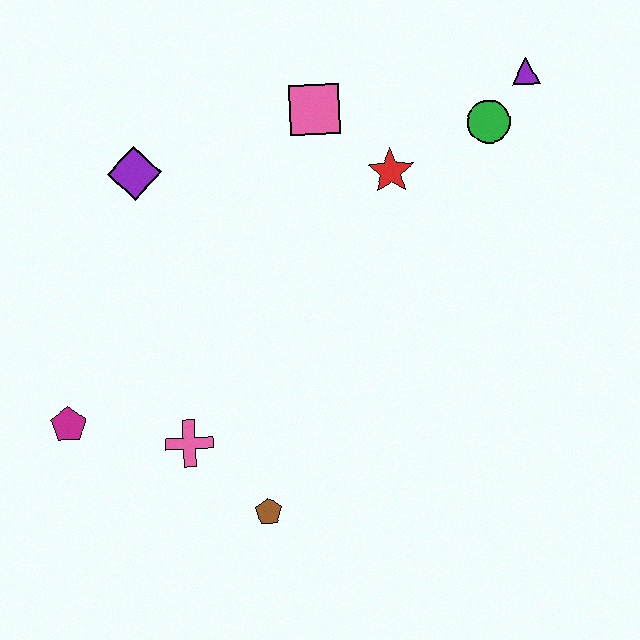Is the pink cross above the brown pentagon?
Yes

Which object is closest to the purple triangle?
The green circle is closest to the purple triangle.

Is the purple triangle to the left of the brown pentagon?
No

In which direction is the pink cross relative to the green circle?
The pink cross is to the left of the green circle.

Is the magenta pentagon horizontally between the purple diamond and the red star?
No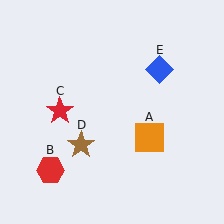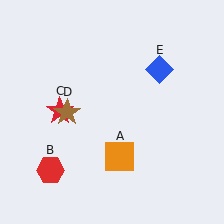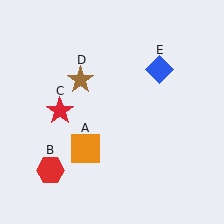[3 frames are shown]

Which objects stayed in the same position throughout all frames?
Red hexagon (object B) and red star (object C) and blue diamond (object E) remained stationary.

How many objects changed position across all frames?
2 objects changed position: orange square (object A), brown star (object D).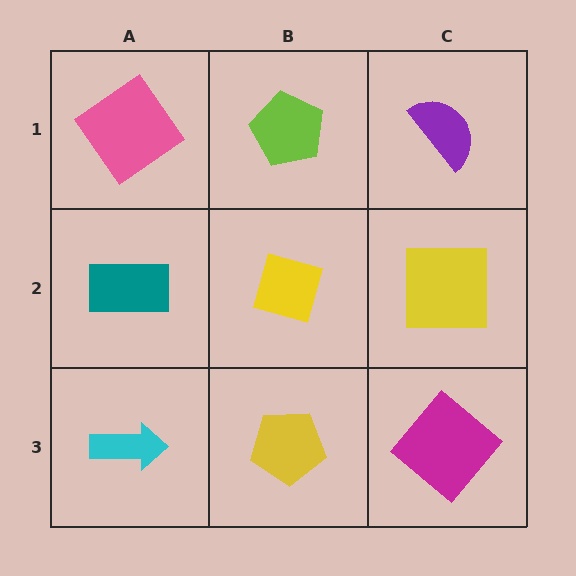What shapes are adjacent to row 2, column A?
A pink diamond (row 1, column A), a cyan arrow (row 3, column A), a yellow diamond (row 2, column B).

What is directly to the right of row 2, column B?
A yellow square.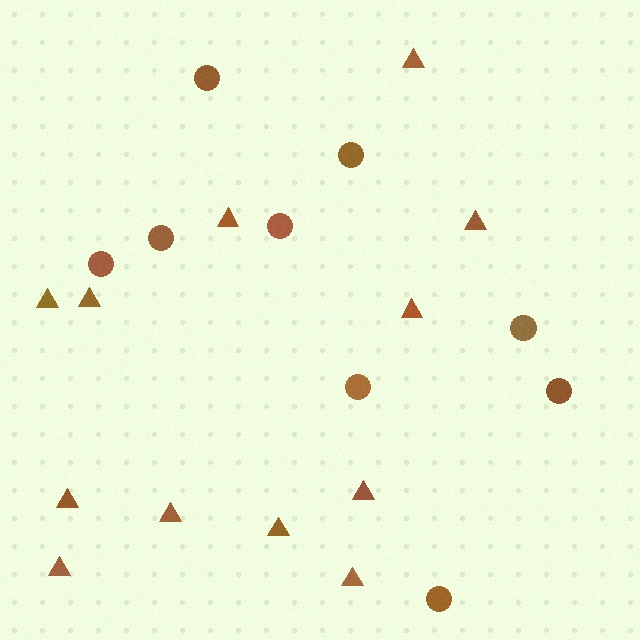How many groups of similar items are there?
There are 2 groups: one group of triangles (12) and one group of circles (9).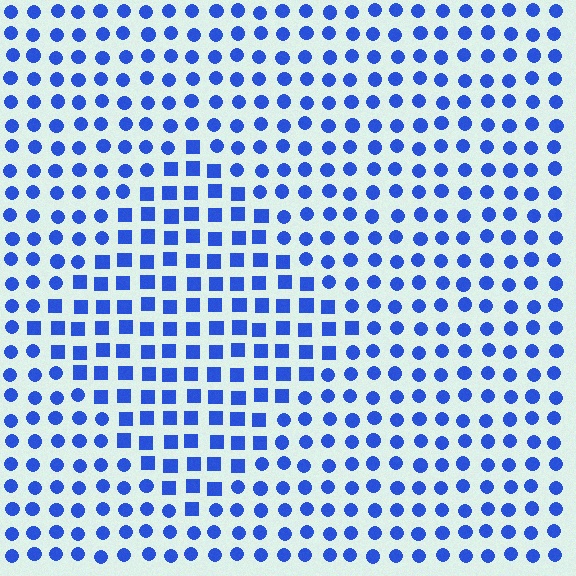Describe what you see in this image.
The image is filled with small blue elements arranged in a uniform grid. A diamond-shaped region contains squares, while the surrounding area contains circles. The boundary is defined purely by the change in element shape.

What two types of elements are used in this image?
The image uses squares inside the diamond region and circles outside it.